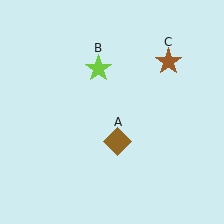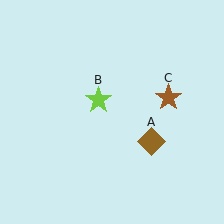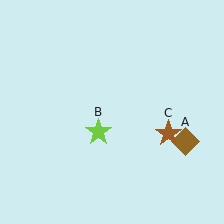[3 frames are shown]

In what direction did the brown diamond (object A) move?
The brown diamond (object A) moved right.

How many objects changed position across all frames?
3 objects changed position: brown diamond (object A), lime star (object B), brown star (object C).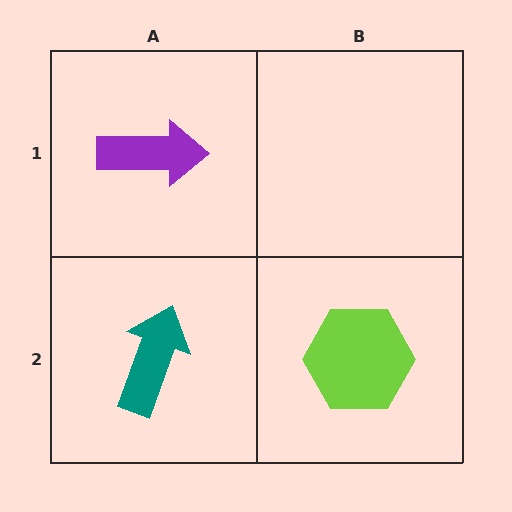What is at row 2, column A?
A teal arrow.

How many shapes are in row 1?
1 shape.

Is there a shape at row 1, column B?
No, that cell is empty.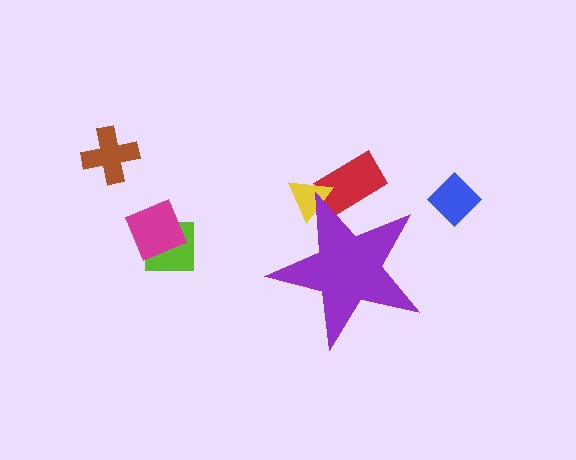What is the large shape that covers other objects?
A purple star.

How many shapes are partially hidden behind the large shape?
2 shapes are partially hidden.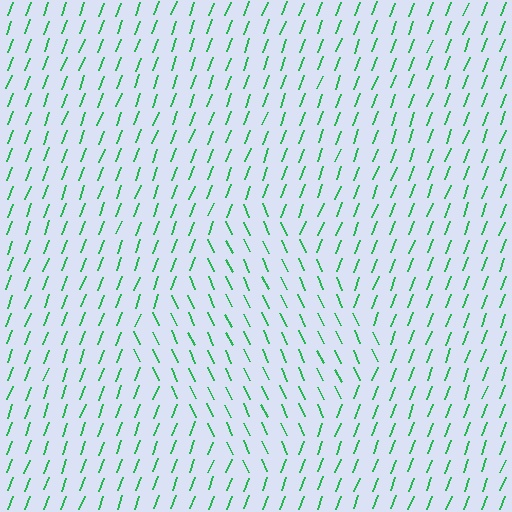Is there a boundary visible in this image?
Yes, there is a texture boundary formed by a change in line orientation.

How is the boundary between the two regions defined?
The boundary is defined purely by a change in line orientation (approximately 45 degrees difference). All lines are the same color and thickness.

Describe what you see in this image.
The image is filled with small green line segments. A diamond region in the image has lines oriented differently from the surrounding lines, creating a visible texture boundary.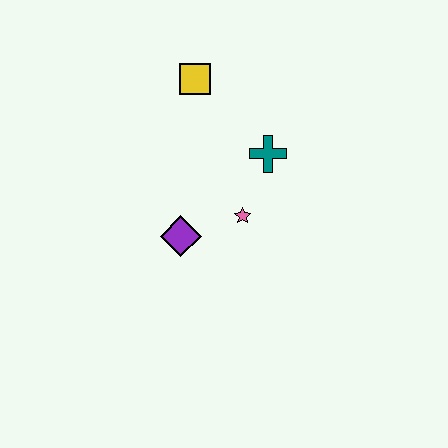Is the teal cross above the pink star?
Yes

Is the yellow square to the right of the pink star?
No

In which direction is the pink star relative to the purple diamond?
The pink star is to the right of the purple diamond.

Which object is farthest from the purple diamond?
The yellow square is farthest from the purple diamond.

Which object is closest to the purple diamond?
The pink star is closest to the purple diamond.